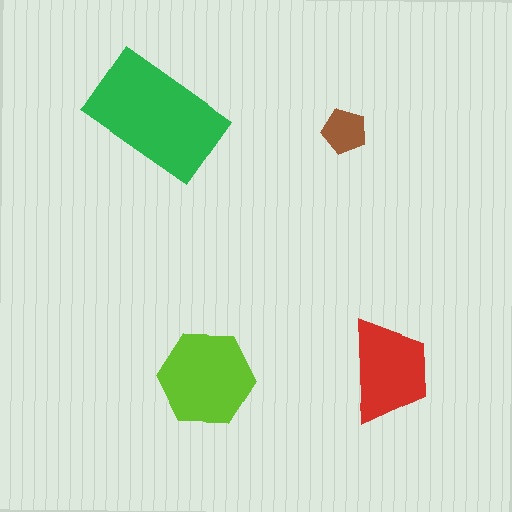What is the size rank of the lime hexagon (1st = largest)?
2nd.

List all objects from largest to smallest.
The green rectangle, the lime hexagon, the red trapezoid, the brown pentagon.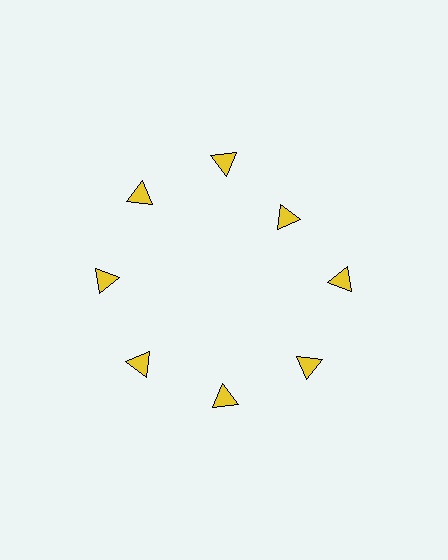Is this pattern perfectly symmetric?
No. The 8 yellow triangles are arranged in a ring, but one element near the 2 o'clock position is pulled inward toward the center, breaking the 8-fold rotational symmetry.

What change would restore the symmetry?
The symmetry would be restored by moving it outward, back onto the ring so that all 8 triangles sit at equal angles and equal distance from the center.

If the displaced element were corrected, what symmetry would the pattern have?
It would have 8-fold rotational symmetry — the pattern would map onto itself every 45 degrees.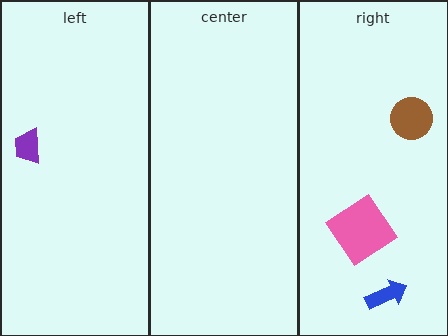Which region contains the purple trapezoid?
The left region.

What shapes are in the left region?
The purple trapezoid.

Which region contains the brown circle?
The right region.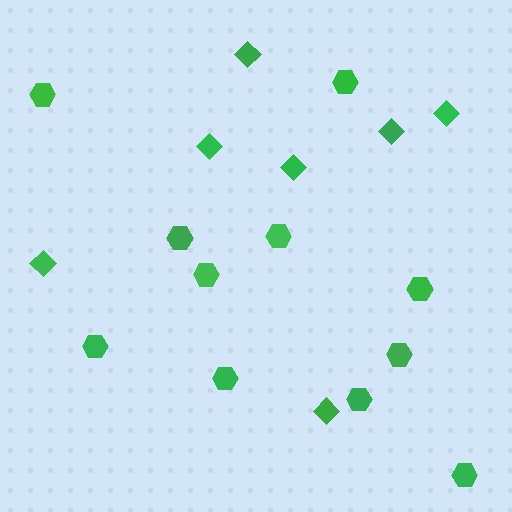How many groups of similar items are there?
There are 2 groups: one group of hexagons (11) and one group of diamonds (7).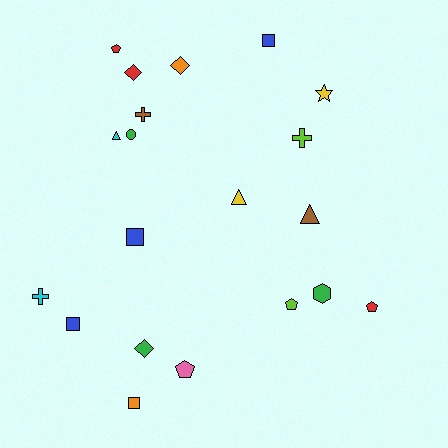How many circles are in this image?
There is 1 circle.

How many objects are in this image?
There are 20 objects.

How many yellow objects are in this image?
There are 2 yellow objects.